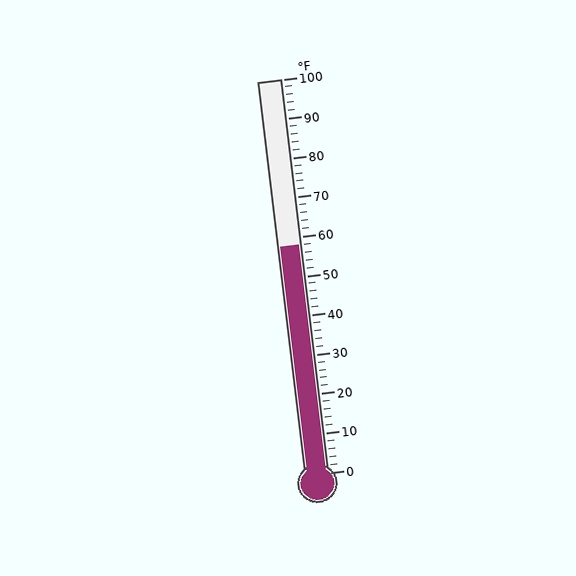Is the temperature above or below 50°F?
The temperature is above 50°F.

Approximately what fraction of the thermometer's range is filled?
The thermometer is filled to approximately 60% of its range.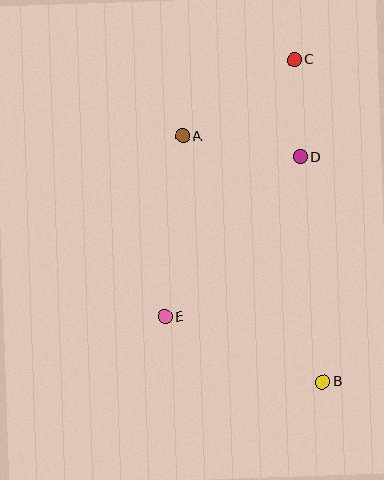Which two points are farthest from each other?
Points B and C are farthest from each other.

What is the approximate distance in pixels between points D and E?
The distance between D and E is approximately 209 pixels.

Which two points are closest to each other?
Points C and D are closest to each other.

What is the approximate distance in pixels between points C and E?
The distance between C and E is approximately 288 pixels.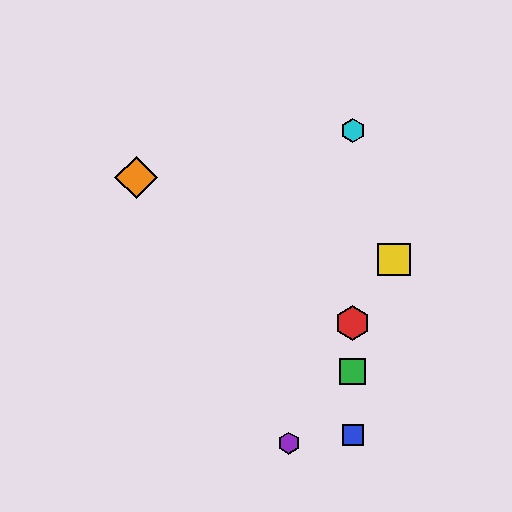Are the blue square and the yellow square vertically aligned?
No, the blue square is at x≈353 and the yellow square is at x≈394.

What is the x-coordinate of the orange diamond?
The orange diamond is at x≈136.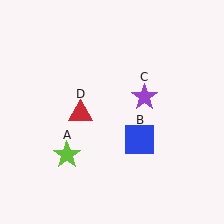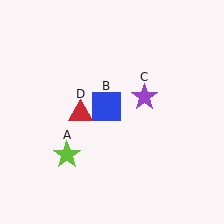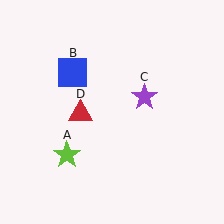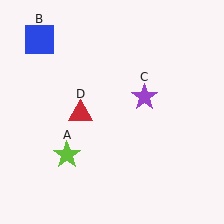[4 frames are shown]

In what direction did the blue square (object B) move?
The blue square (object B) moved up and to the left.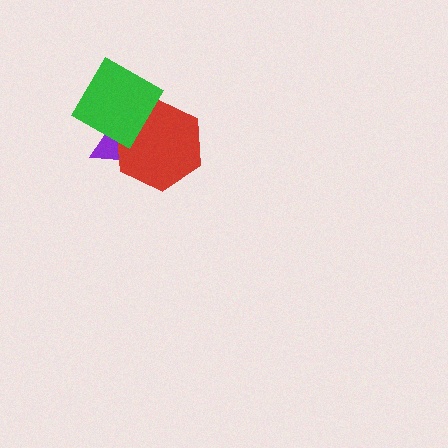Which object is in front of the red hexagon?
The green diamond is in front of the red hexagon.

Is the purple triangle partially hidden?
Yes, it is partially covered by another shape.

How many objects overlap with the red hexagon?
2 objects overlap with the red hexagon.